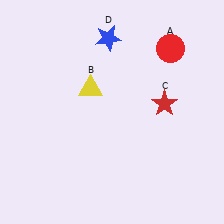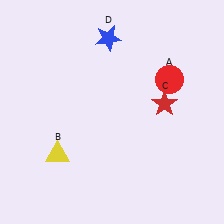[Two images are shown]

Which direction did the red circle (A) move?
The red circle (A) moved down.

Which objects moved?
The objects that moved are: the red circle (A), the yellow triangle (B).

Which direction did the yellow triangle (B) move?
The yellow triangle (B) moved down.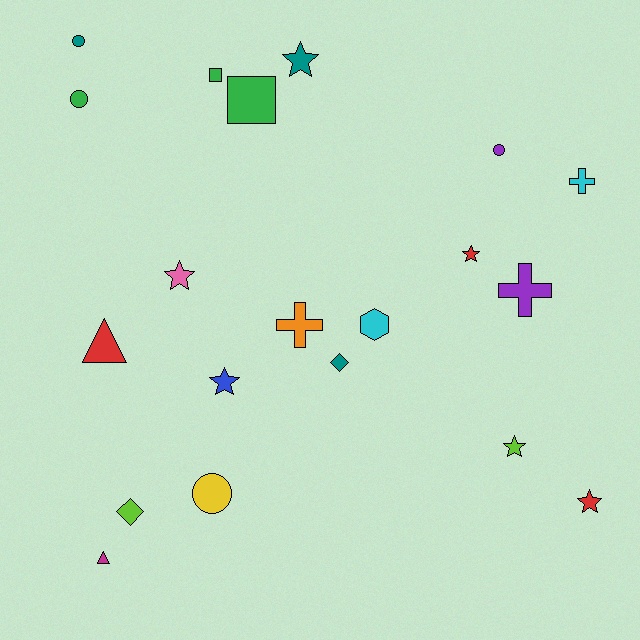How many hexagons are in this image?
There is 1 hexagon.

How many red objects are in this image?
There are 3 red objects.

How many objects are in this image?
There are 20 objects.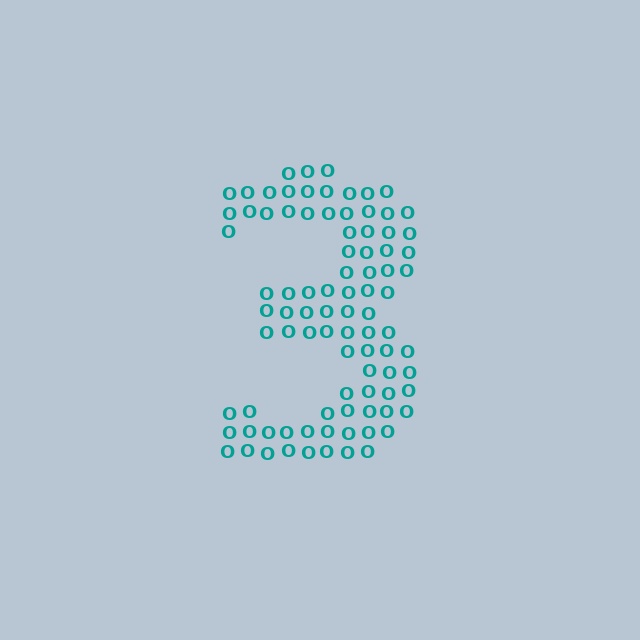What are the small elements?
The small elements are letter O's.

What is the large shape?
The large shape is the digit 3.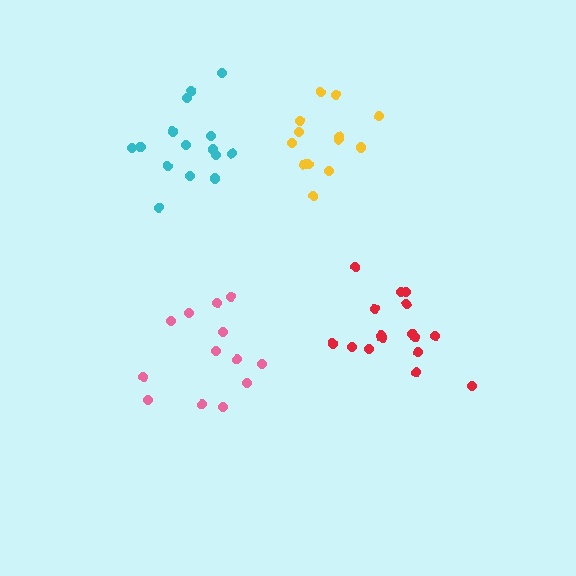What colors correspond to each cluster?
The clusters are colored: red, cyan, pink, yellow.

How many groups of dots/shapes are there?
There are 4 groups.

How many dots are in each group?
Group 1: 16 dots, Group 2: 15 dots, Group 3: 13 dots, Group 4: 13 dots (57 total).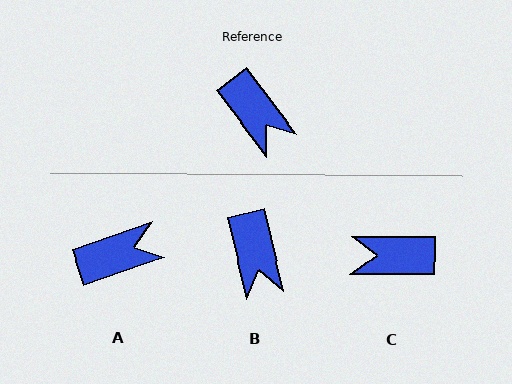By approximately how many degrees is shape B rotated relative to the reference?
Approximately 23 degrees clockwise.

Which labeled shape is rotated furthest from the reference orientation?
C, about 128 degrees away.